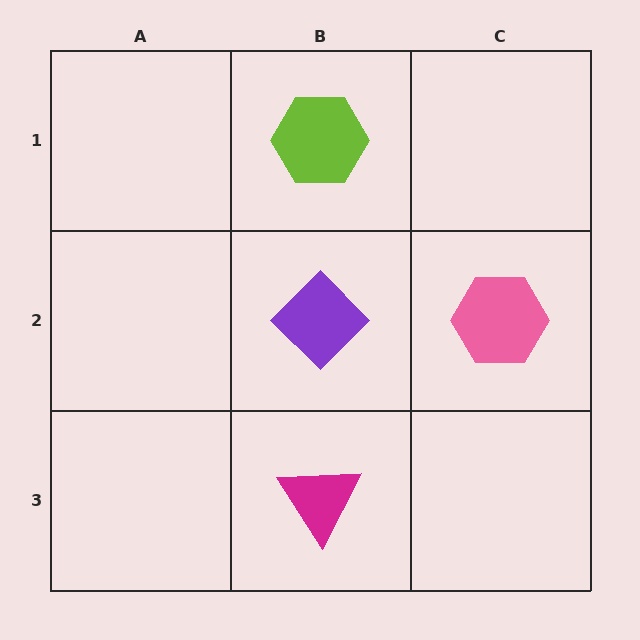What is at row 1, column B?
A lime hexagon.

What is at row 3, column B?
A magenta triangle.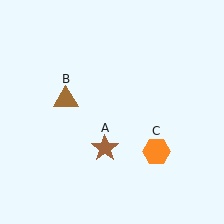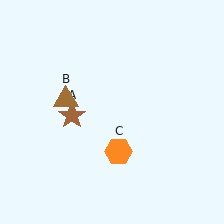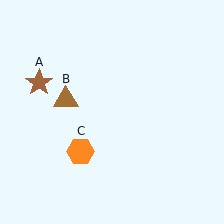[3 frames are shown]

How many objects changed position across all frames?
2 objects changed position: brown star (object A), orange hexagon (object C).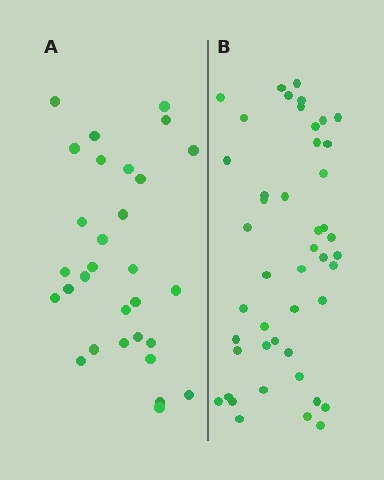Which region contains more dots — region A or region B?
Region B (the right region) has more dots.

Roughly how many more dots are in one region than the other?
Region B has approximately 15 more dots than region A.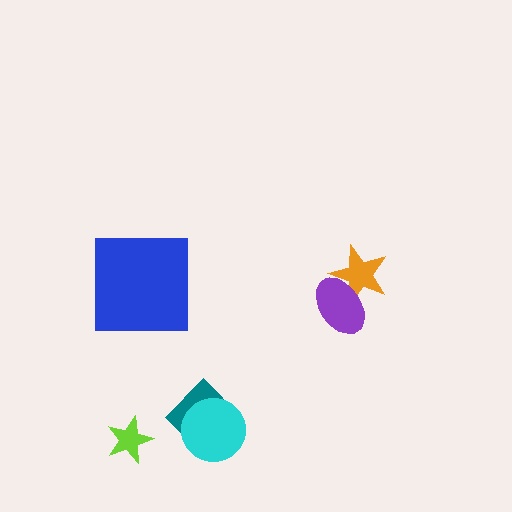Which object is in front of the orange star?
The purple ellipse is in front of the orange star.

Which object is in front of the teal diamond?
The cyan circle is in front of the teal diamond.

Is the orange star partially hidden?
Yes, it is partially covered by another shape.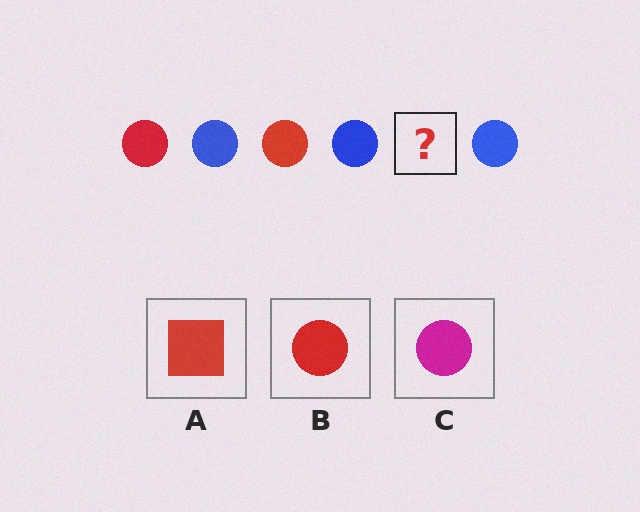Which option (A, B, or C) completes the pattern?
B.